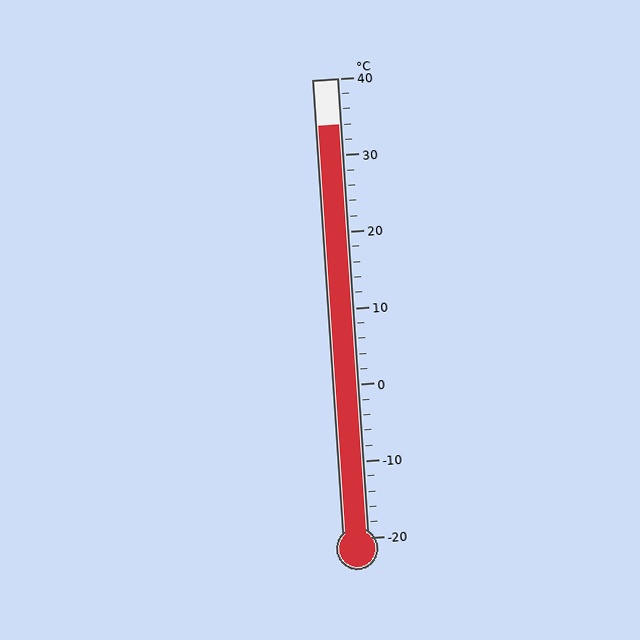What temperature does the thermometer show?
The thermometer shows approximately 34°C.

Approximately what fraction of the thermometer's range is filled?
The thermometer is filled to approximately 90% of its range.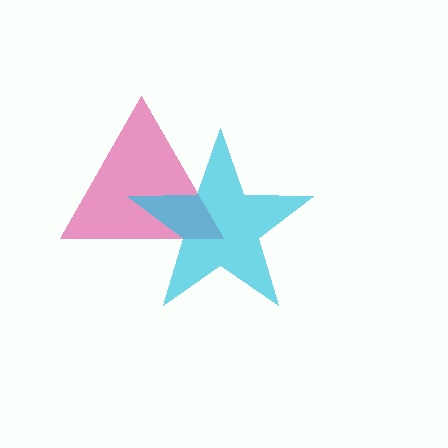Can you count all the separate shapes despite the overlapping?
Yes, there are 2 separate shapes.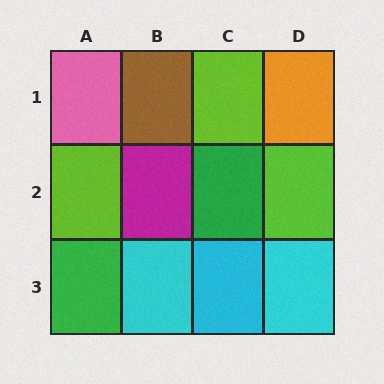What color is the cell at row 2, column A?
Lime.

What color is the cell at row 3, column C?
Cyan.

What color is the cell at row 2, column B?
Magenta.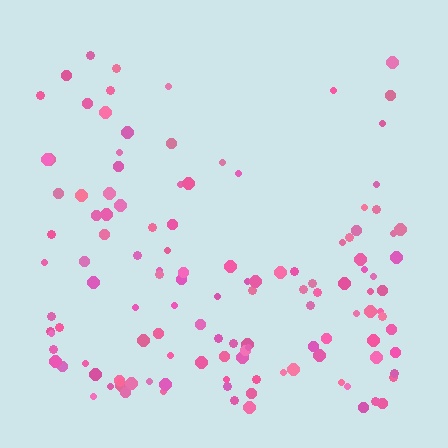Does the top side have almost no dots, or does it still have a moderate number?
Still a moderate number, just noticeably fewer than the bottom.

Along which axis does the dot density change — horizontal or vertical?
Vertical.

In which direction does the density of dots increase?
From top to bottom, with the bottom side densest.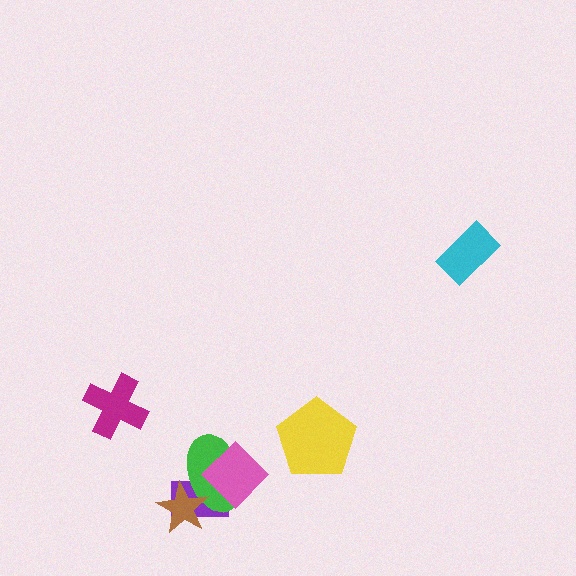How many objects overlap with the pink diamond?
2 objects overlap with the pink diamond.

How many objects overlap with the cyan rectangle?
0 objects overlap with the cyan rectangle.